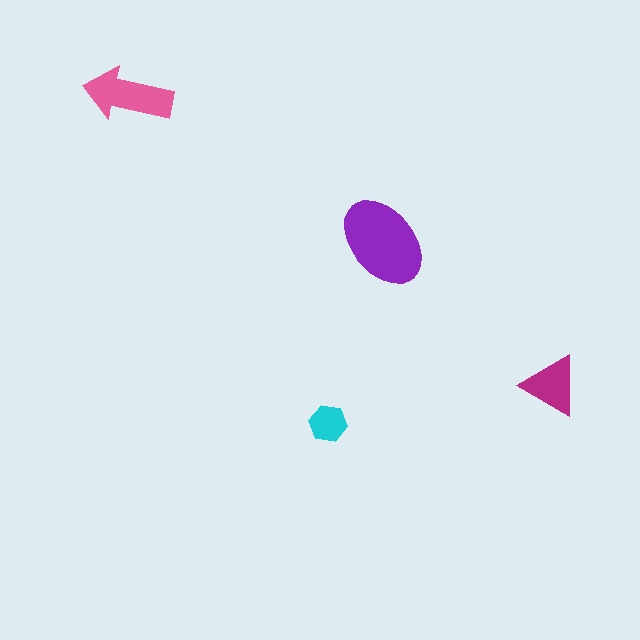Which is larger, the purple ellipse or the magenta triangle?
The purple ellipse.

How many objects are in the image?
There are 4 objects in the image.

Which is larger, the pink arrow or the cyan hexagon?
The pink arrow.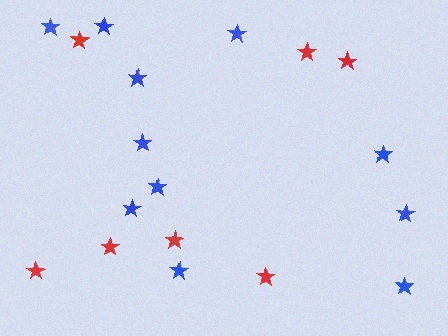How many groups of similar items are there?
There are 2 groups: one group of red stars (7) and one group of blue stars (11).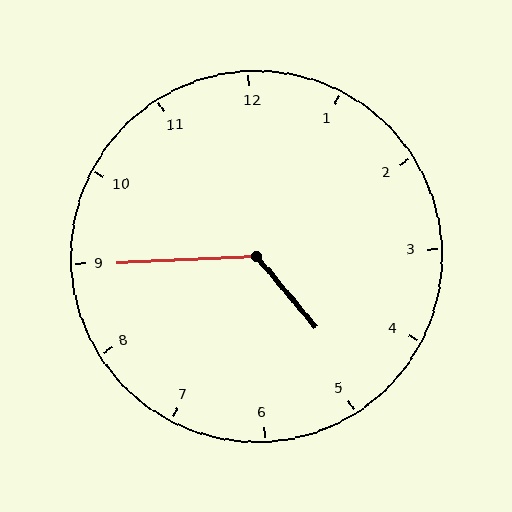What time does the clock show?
4:45.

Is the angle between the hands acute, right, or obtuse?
It is obtuse.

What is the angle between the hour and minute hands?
Approximately 128 degrees.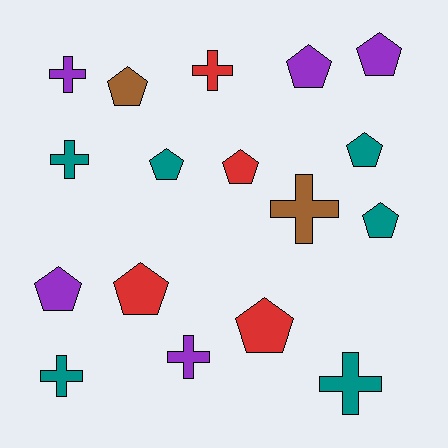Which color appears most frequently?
Teal, with 6 objects.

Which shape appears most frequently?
Pentagon, with 10 objects.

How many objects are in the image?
There are 17 objects.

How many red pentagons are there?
There are 3 red pentagons.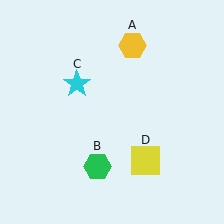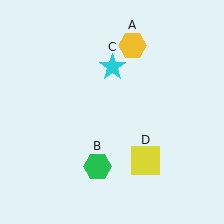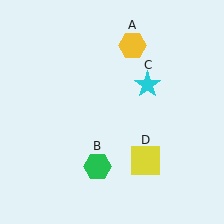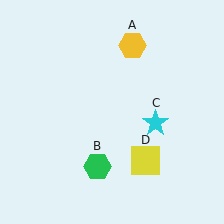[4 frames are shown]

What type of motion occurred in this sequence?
The cyan star (object C) rotated clockwise around the center of the scene.